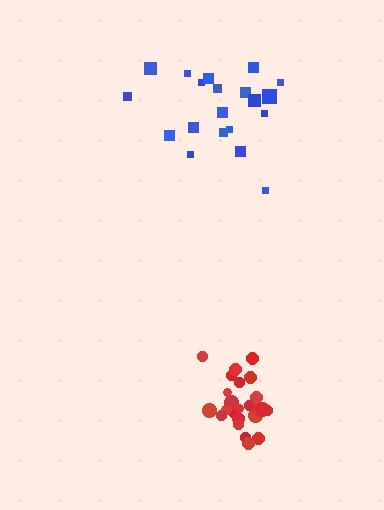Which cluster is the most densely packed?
Red.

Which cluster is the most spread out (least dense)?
Blue.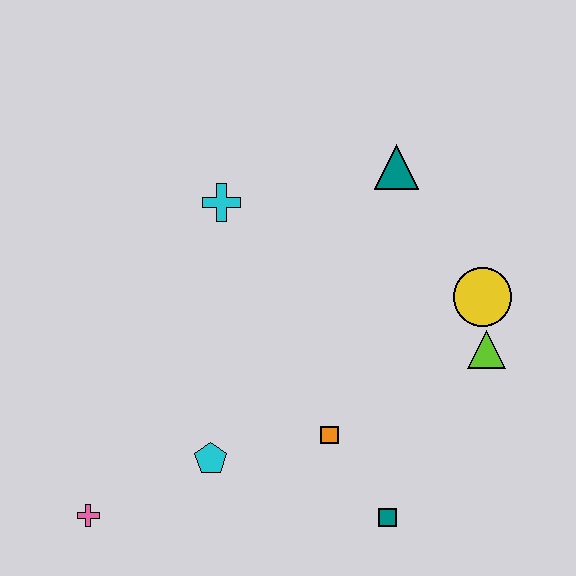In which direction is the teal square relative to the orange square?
The teal square is below the orange square.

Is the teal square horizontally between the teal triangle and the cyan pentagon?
Yes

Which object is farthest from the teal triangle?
The pink cross is farthest from the teal triangle.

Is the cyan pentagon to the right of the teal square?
No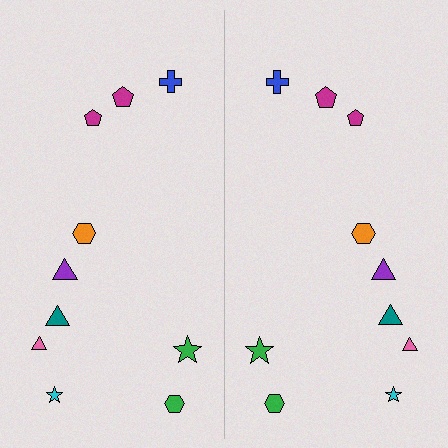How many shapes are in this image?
There are 20 shapes in this image.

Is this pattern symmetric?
Yes, this pattern has bilateral (reflection) symmetry.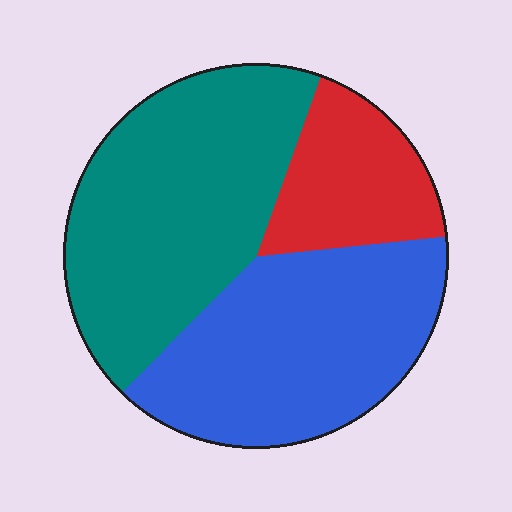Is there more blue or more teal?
Teal.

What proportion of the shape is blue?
Blue covers roughly 40% of the shape.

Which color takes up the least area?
Red, at roughly 20%.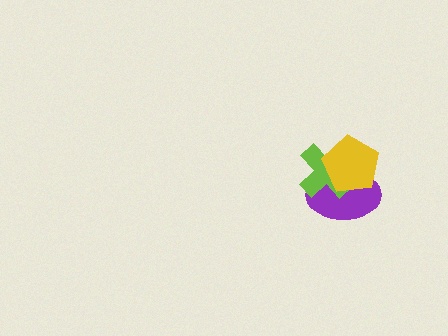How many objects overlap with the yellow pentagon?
2 objects overlap with the yellow pentagon.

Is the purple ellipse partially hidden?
Yes, it is partially covered by another shape.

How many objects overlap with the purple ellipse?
2 objects overlap with the purple ellipse.